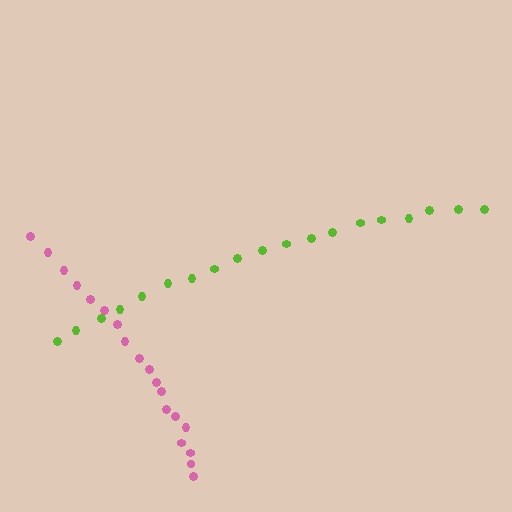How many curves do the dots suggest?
There are 2 distinct paths.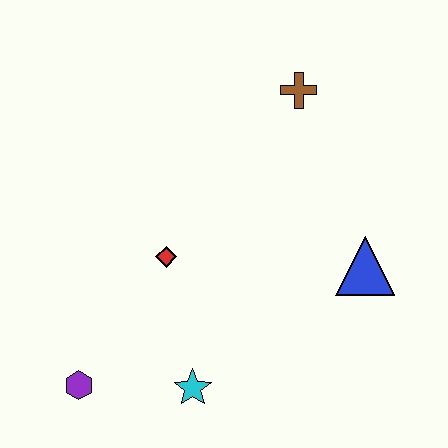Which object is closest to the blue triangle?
The brown cross is closest to the blue triangle.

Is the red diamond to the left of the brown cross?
Yes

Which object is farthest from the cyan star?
The brown cross is farthest from the cyan star.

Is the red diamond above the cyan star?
Yes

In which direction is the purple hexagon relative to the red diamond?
The purple hexagon is below the red diamond.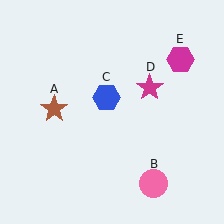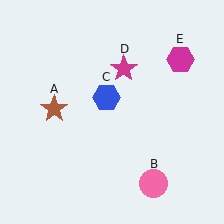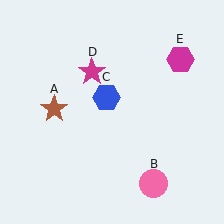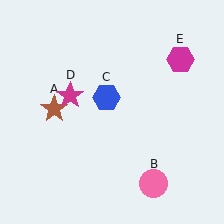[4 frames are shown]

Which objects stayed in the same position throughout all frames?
Brown star (object A) and pink circle (object B) and blue hexagon (object C) and magenta hexagon (object E) remained stationary.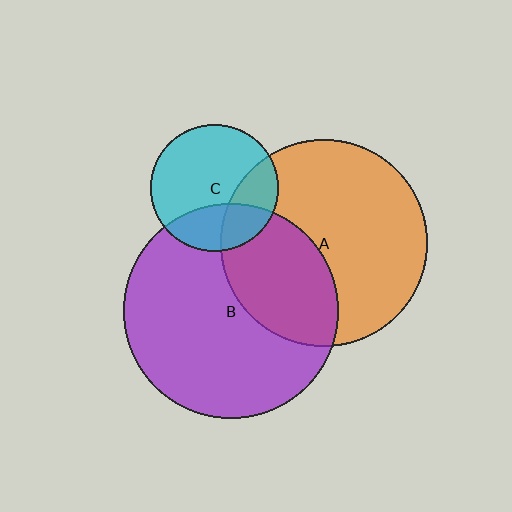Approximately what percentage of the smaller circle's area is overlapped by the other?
Approximately 35%.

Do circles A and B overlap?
Yes.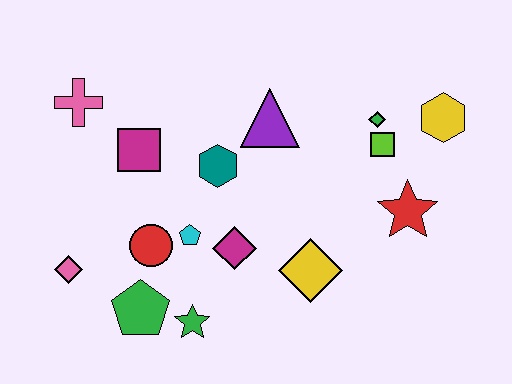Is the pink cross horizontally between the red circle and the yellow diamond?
No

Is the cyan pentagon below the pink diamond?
No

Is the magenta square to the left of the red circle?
Yes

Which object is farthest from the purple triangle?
The pink diamond is farthest from the purple triangle.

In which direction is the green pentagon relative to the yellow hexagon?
The green pentagon is to the left of the yellow hexagon.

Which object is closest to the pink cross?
The magenta square is closest to the pink cross.